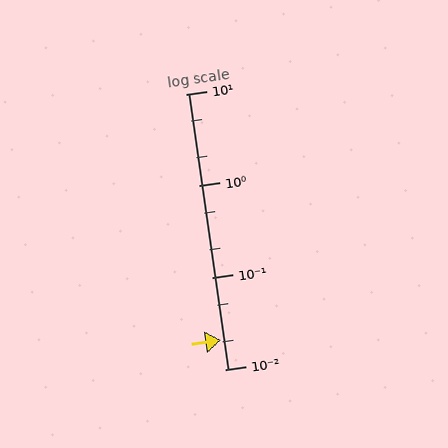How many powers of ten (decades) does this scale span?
The scale spans 3 decades, from 0.01 to 10.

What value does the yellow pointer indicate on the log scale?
The pointer indicates approximately 0.021.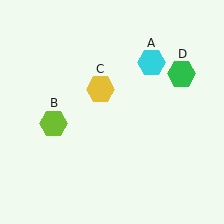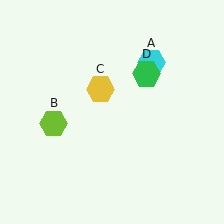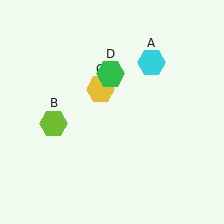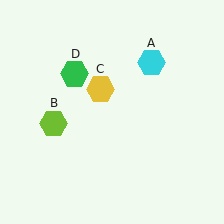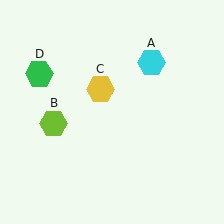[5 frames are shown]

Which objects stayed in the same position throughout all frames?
Cyan hexagon (object A) and lime hexagon (object B) and yellow hexagon (object C) remained stationary.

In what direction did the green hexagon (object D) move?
The green hexagon (object D) moved left.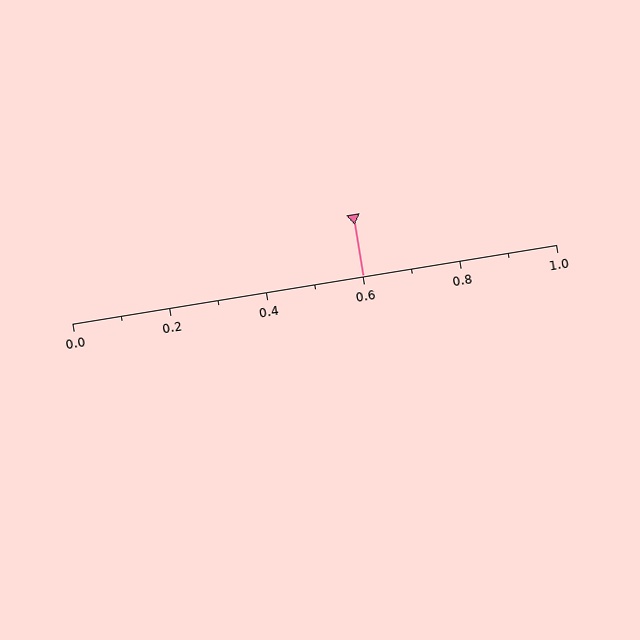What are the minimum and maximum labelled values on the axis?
The axis runs from 0.0 to 1.0.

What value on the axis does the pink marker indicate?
The marker indicates approximately 0.6.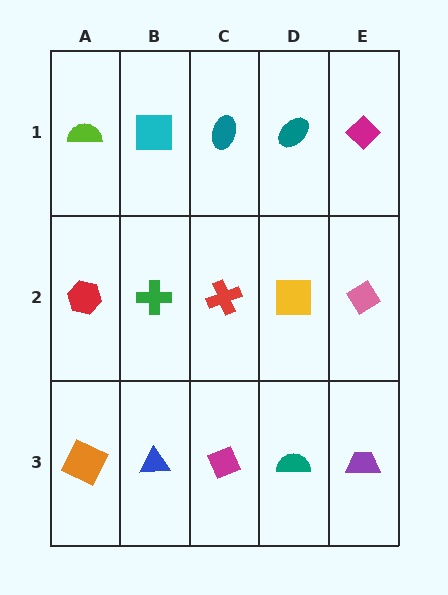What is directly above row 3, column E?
A pink diamond.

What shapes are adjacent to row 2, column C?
A teal ellipse (row 1, column C), a magenta diamond (row 3, column C), a green cross (row 2, column B), a yellow square (row 2, column D).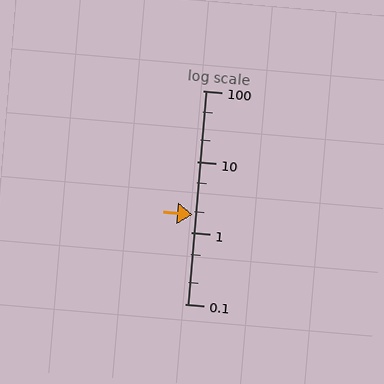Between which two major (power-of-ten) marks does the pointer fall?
The pointer is between 1 and 10.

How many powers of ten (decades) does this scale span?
The scale spans 3 decades, from 0.1 to 100.